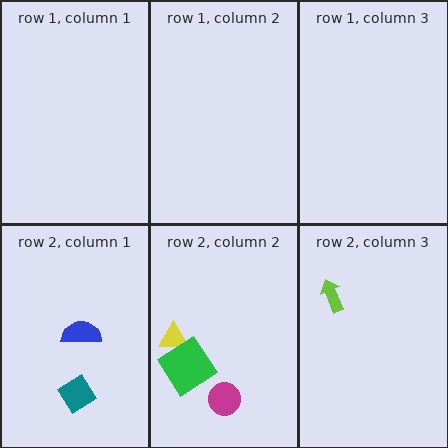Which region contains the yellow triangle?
The row 2, column 2 region.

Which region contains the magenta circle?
The row 2, column 2 region.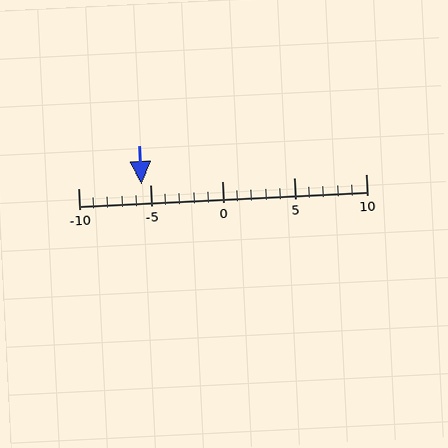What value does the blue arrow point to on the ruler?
The blue arrow points to approximately -6.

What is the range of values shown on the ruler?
The ruler shows values from -10 to 10.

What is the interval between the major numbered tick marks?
The major tick marks are spaced 5 units apart.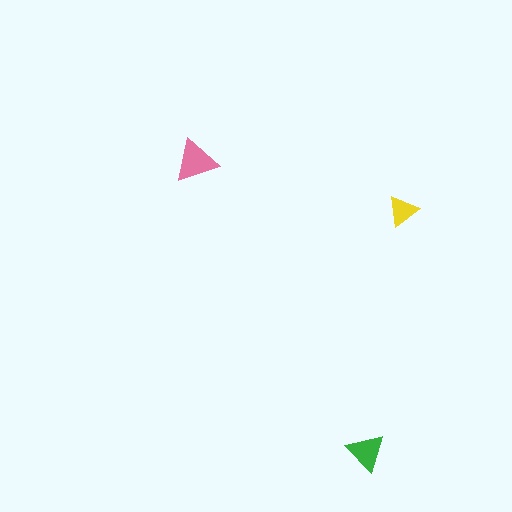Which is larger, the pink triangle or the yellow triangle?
The pink one.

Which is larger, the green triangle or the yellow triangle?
The green one.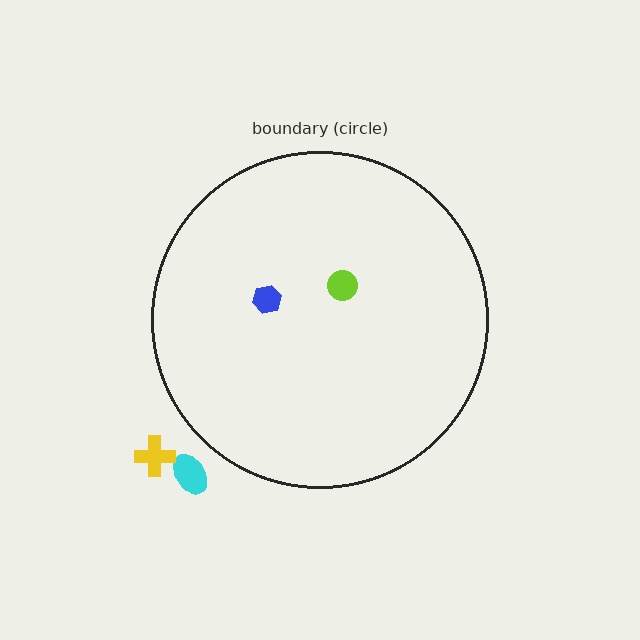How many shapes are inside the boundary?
2 inside, 2 outside.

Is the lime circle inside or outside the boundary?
Inside.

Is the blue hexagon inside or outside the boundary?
Inside.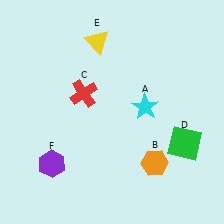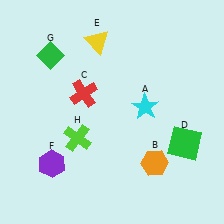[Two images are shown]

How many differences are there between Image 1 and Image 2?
There are 2 differences between the two images.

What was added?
A green diamond (G), a lime cross (H) were added in Image 2.